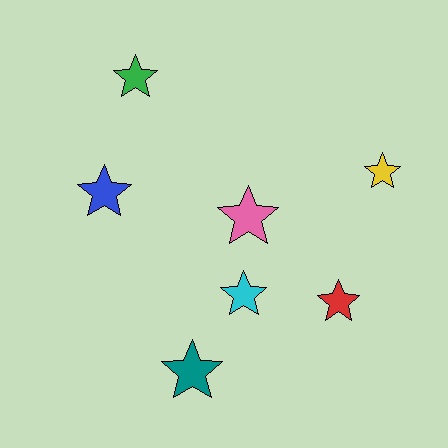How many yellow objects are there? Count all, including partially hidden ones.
There is 1 yellow object.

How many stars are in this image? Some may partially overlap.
There are 7 stars.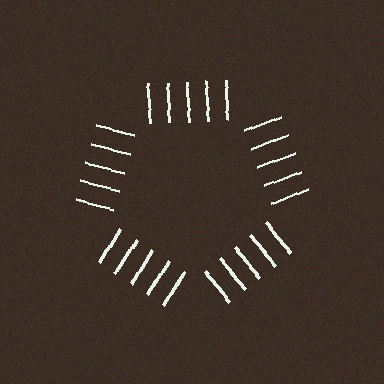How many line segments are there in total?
25 — 5 along each of the 5 edges.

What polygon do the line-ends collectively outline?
An illusory pentagon — the line segments terminate on its edges but no continuous stroke is drawn.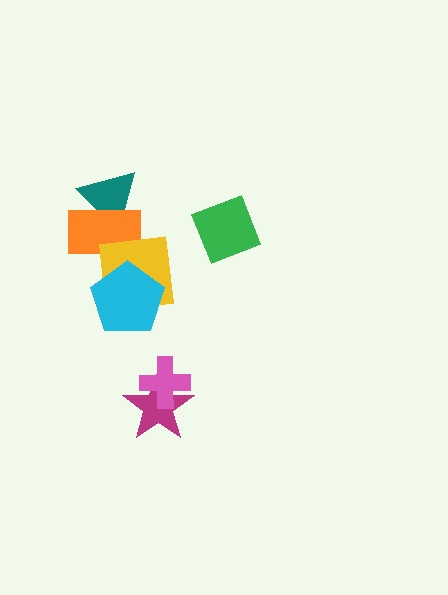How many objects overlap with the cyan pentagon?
1 object overlaps with the cyan pentagon.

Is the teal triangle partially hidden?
Yes, it is partially covered by another shape.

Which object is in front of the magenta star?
The pink cross is in front of the magenta star.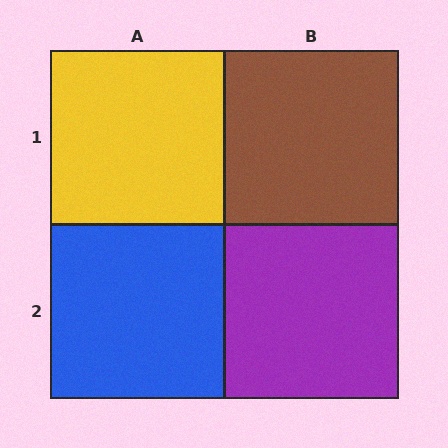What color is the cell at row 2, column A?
Blue.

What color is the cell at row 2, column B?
Purple.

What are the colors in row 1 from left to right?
Yellow, brown.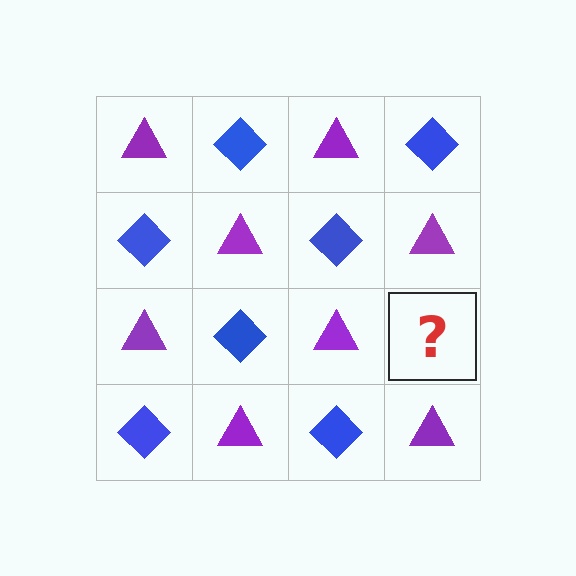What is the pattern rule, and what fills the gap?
The rule is that it alternates purple triangle and blue diamond in a checkerboard pattern. The gap should be filled with a blue diamond.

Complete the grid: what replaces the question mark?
The question mark should be replaced with a blue diamond.